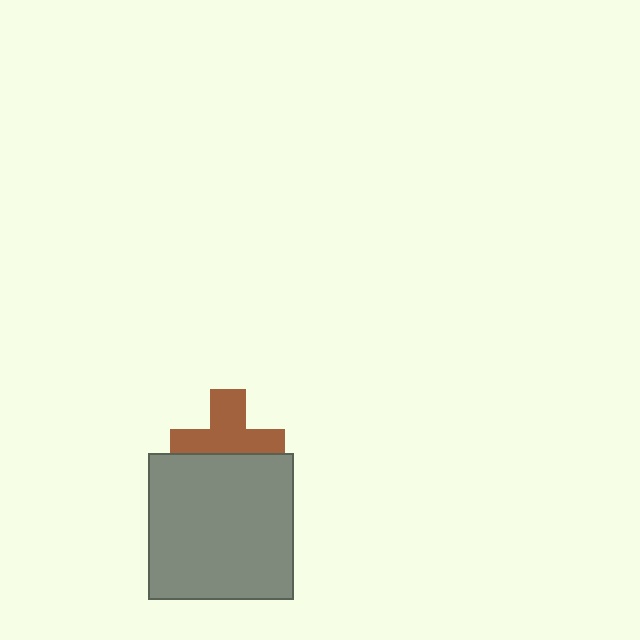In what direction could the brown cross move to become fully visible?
The brown cross could move up. That would shift it out from behind the gray square entirely.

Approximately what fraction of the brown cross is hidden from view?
Roughly 40% of the brown cross is hidden behind the gray square.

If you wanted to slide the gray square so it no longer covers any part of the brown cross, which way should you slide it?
Slide it down — that is the most direct way to separate the two shapes.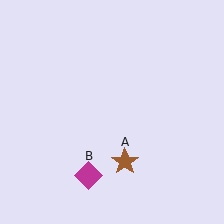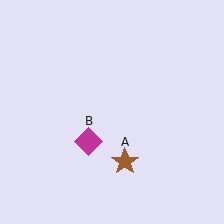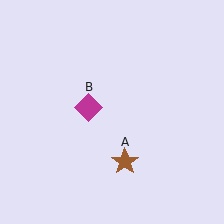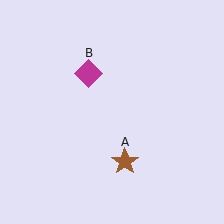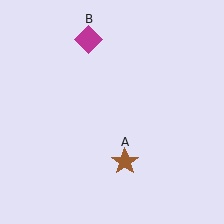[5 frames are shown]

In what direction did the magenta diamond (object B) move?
The magenta diamond (object B) moved up.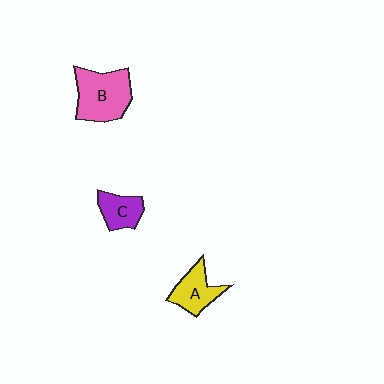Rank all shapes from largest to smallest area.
From largest to smallest: B (pink), A (yellow), C (purple).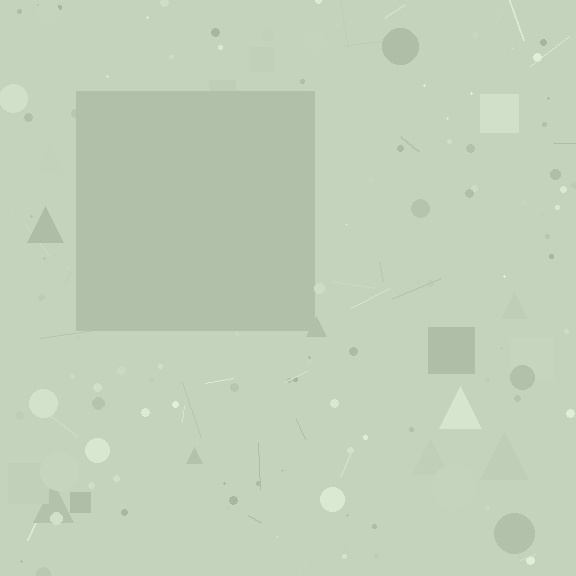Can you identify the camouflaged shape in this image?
The camouflaged shape is a square.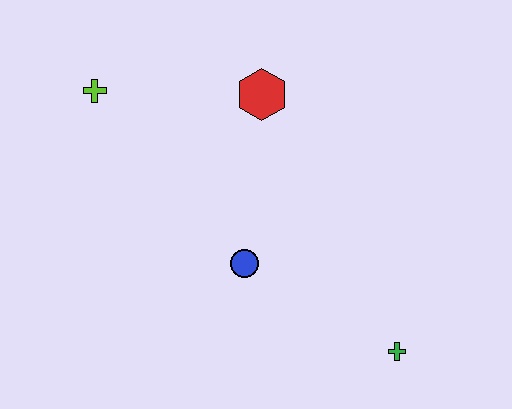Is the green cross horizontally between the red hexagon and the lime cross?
No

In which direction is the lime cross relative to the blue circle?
The lime cross is above the blue circle.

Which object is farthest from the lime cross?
The green cross is farthest from the lime cross.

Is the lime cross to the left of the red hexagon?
Yes